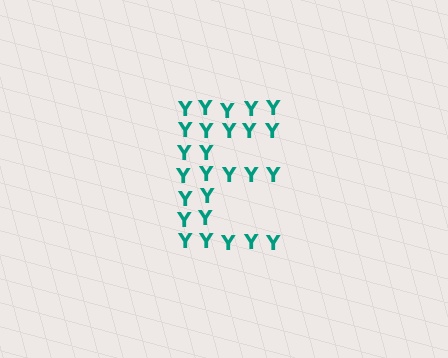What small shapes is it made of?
It is made of small letter Y's.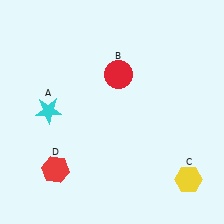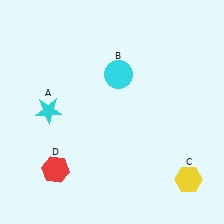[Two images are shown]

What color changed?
The circle (B) changed from red in Image 1 to cyan in Image 2.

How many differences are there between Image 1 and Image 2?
There is 1 difference between the two images.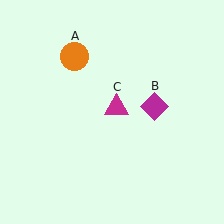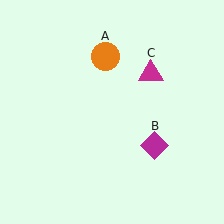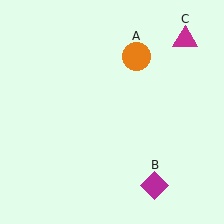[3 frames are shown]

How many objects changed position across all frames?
3 objects changed position: orange circle (object A), magenta diamond (object B), magenta triangle (object C).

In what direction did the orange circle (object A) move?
The orange circle (object A) moved right.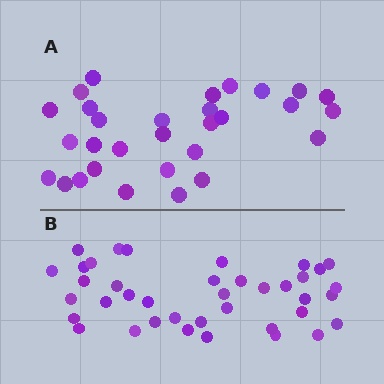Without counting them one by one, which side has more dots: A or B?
Region B (the bottom region) has more dots.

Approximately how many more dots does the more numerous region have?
Region B has roughly 8 or so more dots than region A.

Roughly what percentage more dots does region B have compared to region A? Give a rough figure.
About 30% more.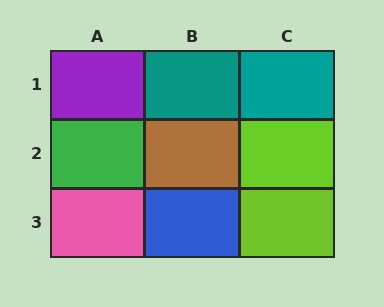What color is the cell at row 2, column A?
Green.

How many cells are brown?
1 cell is brown.